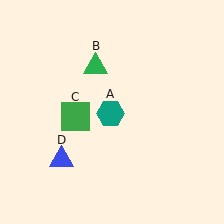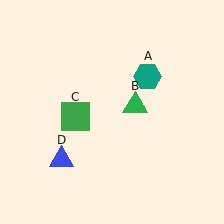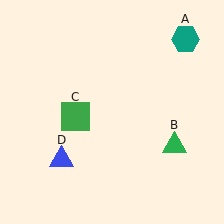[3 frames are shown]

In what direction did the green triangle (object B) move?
The green triangle (object B) moved down and to the right.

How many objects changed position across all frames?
2 objects changed position: teal hexagon (object A), green triangle (object B).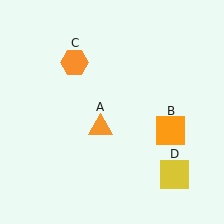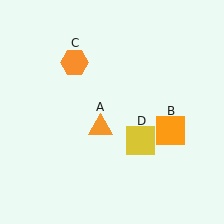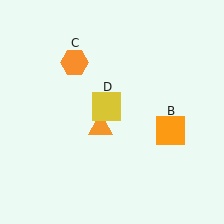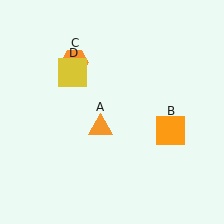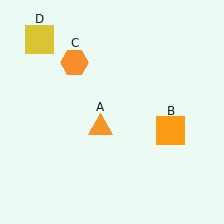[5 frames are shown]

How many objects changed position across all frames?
1 object changed position: yellow square (object D).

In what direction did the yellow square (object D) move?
The yellow square (object D) moved up and to the left.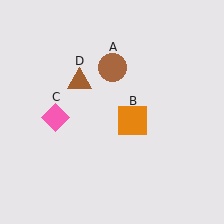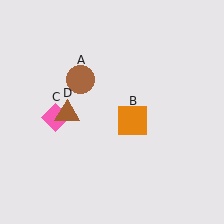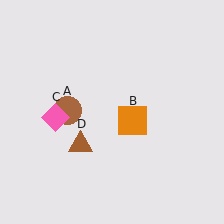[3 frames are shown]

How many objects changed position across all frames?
2 objects changed position: brown circle (object A), brown triangle (object D).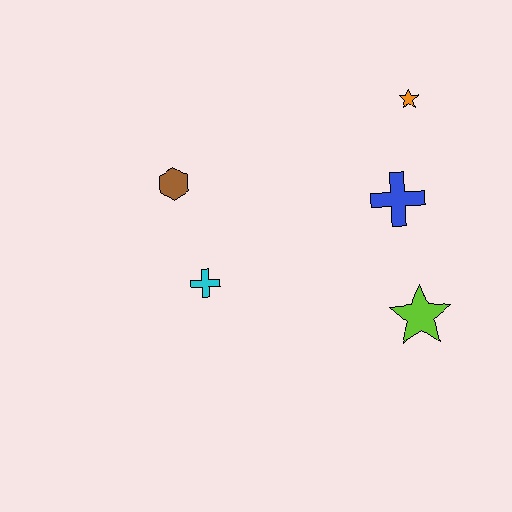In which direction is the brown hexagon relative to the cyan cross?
The brown hexagon is above the cyan cross.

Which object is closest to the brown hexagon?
The cyan cross is closest to the brown hexagon.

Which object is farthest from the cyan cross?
The orange star is farthest from the cyan cross.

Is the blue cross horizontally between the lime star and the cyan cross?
Yes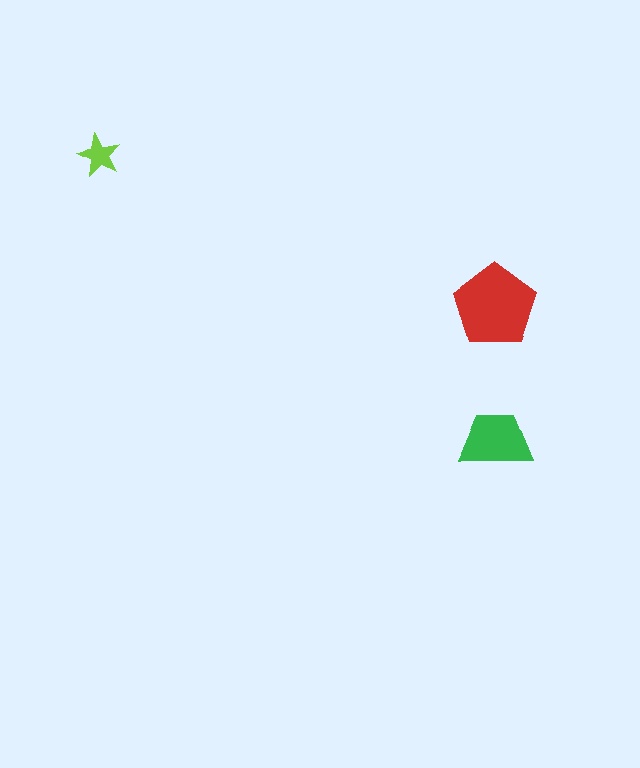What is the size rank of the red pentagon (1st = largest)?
1st.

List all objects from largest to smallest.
The red pentagon, the green trapezoid, the lime star.